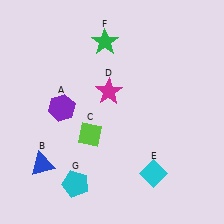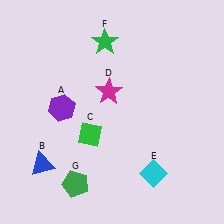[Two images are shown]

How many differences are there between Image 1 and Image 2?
There are 2 differences between the two images.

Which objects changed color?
C changed from lime to green. G changed from cyan to green.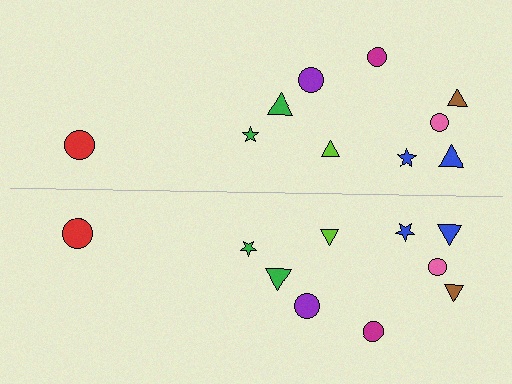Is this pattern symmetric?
Yes, this pattern has bilateral (reflection) symmetry.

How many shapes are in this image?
There are 20 shapes in this image.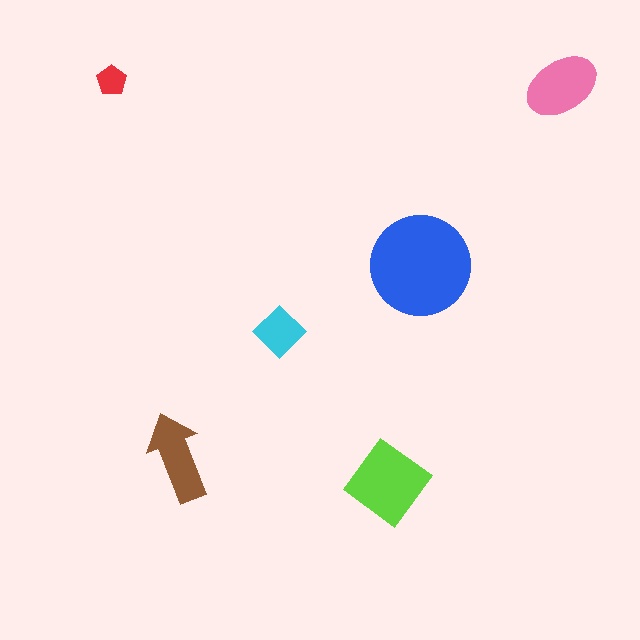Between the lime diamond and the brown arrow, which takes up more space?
The lime diamond.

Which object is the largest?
The blue circle.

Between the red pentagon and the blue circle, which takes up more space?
The blue circle.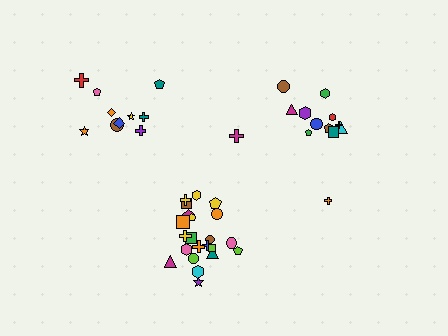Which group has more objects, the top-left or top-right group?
The top-right group.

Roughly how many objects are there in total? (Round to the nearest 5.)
Roughly 45 objects in total.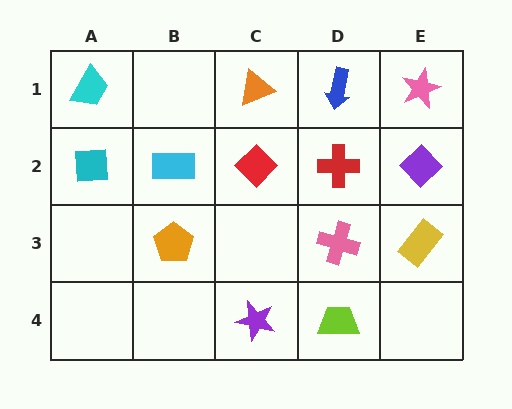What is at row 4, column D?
A lime trapezoid.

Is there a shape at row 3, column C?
No, that cell is empty.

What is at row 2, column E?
A purple diamond.